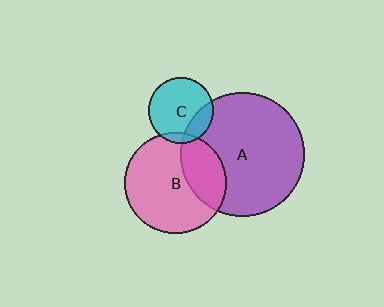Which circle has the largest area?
Circle A (purple).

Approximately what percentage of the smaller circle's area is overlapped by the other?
Approximately 20%.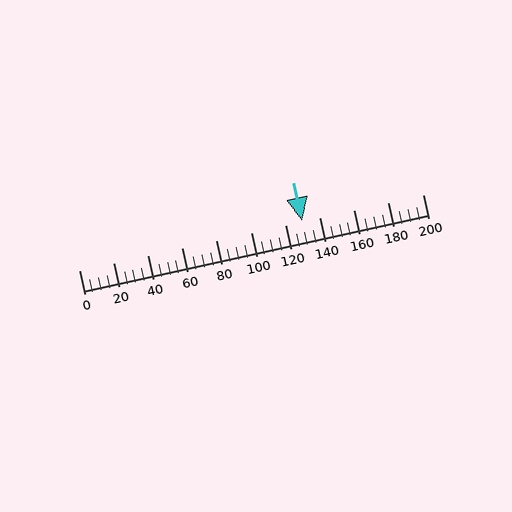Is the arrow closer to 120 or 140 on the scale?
The arrow is closer to 140.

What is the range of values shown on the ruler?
The ruler shows values from 0 to 200.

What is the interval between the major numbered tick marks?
The major tick marks are spaced 20 units apart.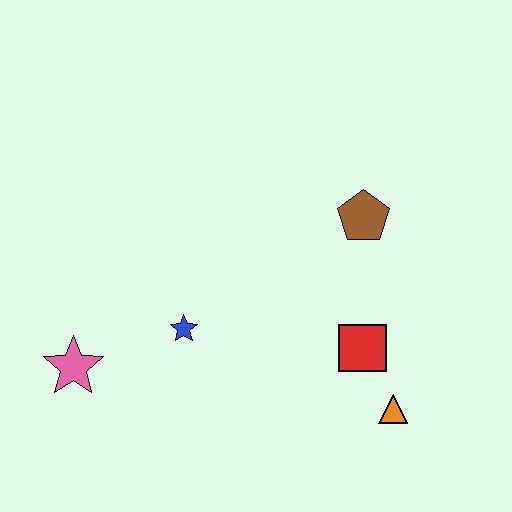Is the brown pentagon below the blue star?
No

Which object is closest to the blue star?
The pink star is closest to the blue star.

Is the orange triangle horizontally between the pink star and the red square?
No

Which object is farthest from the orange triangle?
The pink star is farthest from the orange triangle.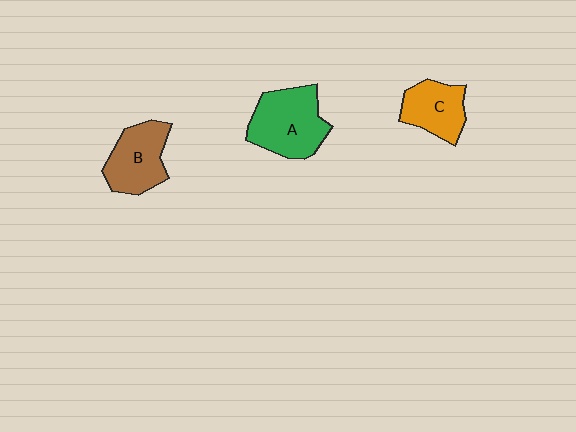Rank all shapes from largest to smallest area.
From largest to smallest: A (green), B (brown), C (orange).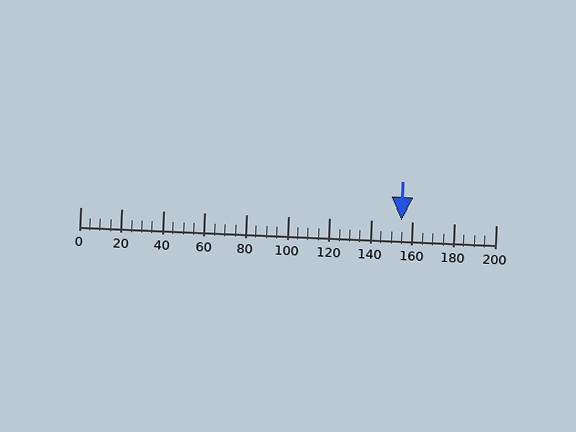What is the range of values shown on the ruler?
The ruler shows values from 0 to 200.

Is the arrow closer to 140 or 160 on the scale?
The arrow is closer to 160.